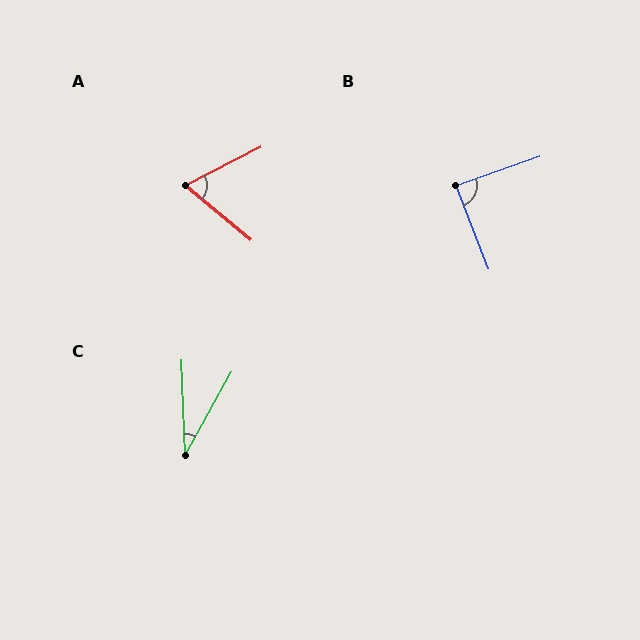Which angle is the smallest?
C, at approximately 31 degrees.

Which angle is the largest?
B, at approximately 88 degrees.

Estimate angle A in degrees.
Approximately 67 degrees.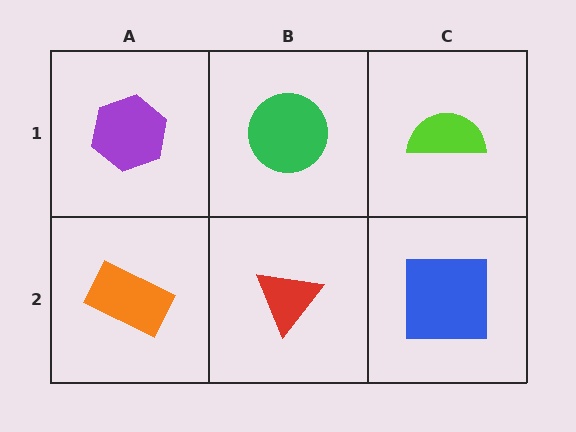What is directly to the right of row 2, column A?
A red triangle.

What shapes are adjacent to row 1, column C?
A blue square (row 2, column C), a green circle (row 1, column B).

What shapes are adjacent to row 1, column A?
An orange rectangle (row 2, column A), a green circle (row 1, column B).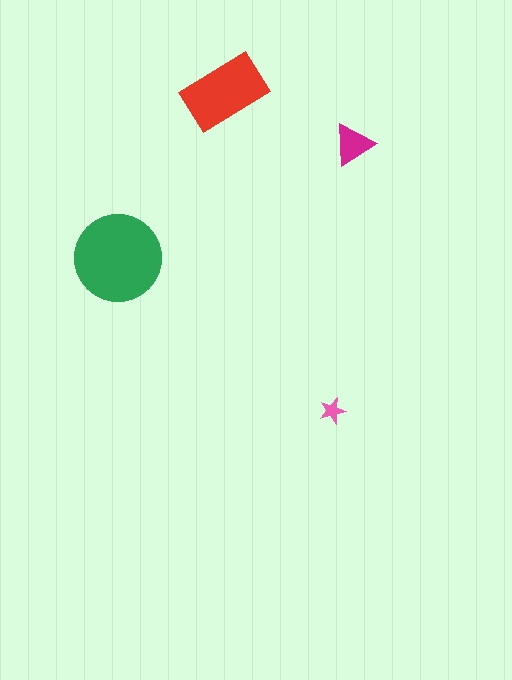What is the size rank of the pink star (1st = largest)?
4th.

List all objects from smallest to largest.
The pink star, the magenta triangle, the red rectangle, the green circle.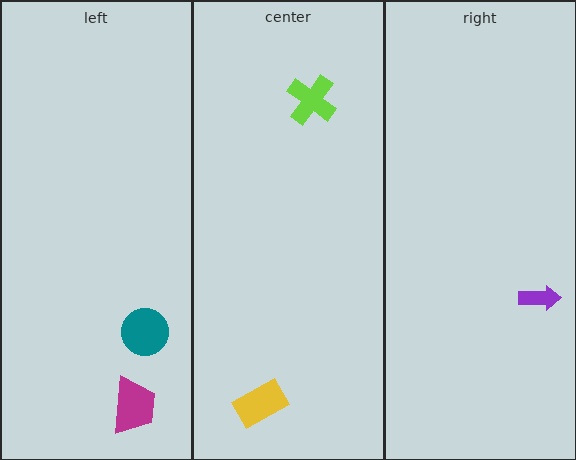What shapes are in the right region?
The purple arrow.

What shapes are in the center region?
The yellow rectangle, the lime cross.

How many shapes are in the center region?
2.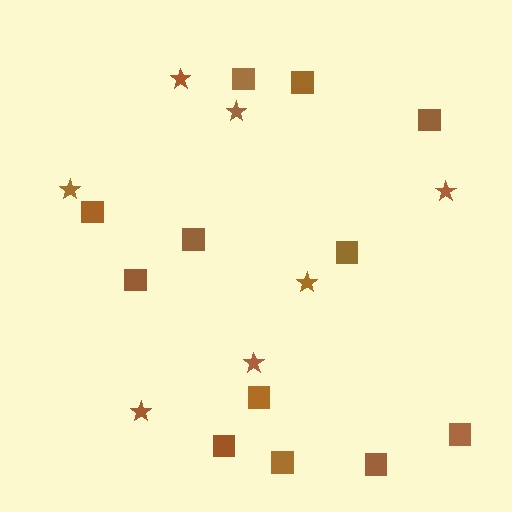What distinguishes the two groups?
There are 2 groups: one group of squares (12) and one group of stars (7).